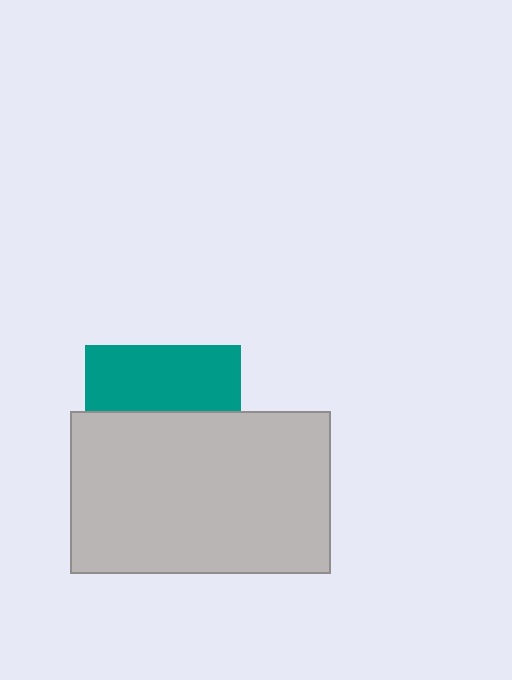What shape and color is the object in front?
The object in front is a light gray rectangle.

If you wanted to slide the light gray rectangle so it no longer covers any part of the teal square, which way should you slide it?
Slide it down — that is the most direct way to separate the two shapes.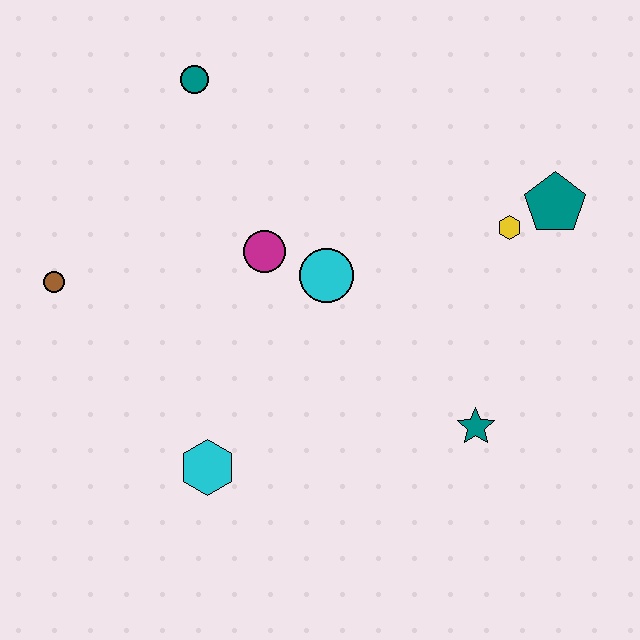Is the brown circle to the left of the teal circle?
Yes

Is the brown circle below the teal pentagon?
Yes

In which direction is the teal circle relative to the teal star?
The teal circle is above the teal star.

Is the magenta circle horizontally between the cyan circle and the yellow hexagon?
No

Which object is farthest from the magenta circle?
The teal pentagon is farthest from the magenta circle.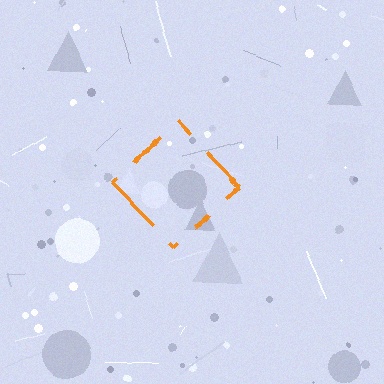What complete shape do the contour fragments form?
The contour fragments form a diamond.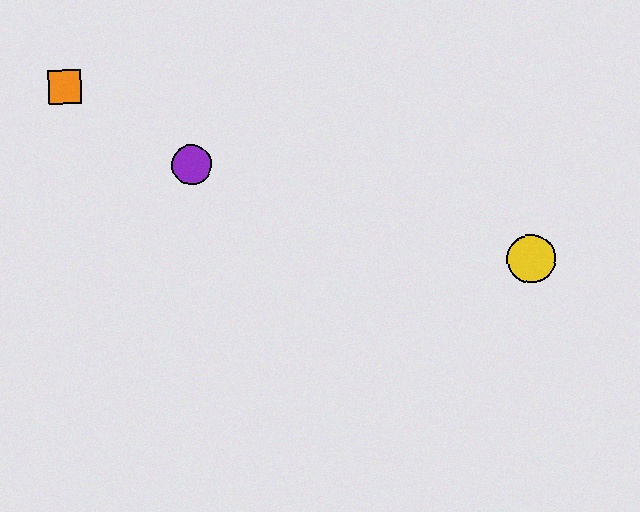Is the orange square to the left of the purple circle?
Yes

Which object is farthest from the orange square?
The yellow circle is farthest from the orange square.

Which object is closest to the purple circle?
The orange square is closest to the purple circle.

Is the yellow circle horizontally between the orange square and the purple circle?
No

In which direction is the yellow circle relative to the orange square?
The yellow circle is to the right of the orange square.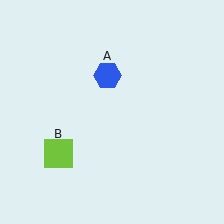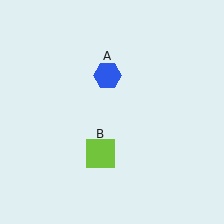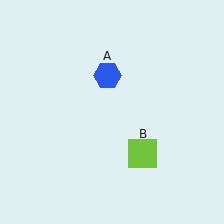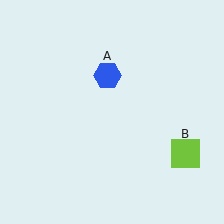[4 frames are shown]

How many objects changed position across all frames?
1 object changed position: lime square (object B).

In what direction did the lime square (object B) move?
The lime square (object B) moved right.